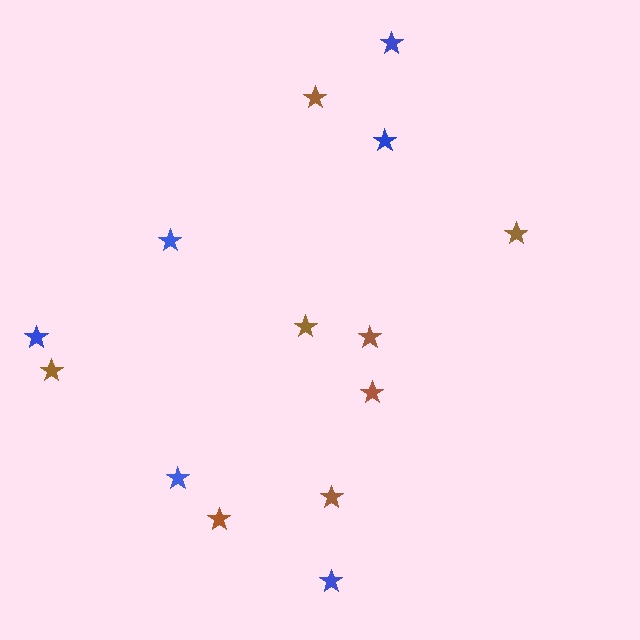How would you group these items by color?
There are 2 groups: one group of brown stars (8) and one group of blue stars (6).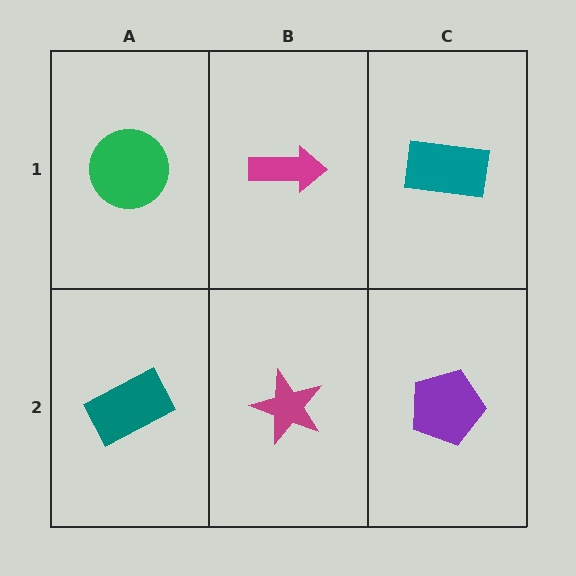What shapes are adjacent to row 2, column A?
A green circle (row 1, column A), a magenta star (row 2, column B).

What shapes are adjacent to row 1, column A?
A teal rectangle (row 2, column A), a magenta arrow (row 1, column B).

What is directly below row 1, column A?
A teal rectangle.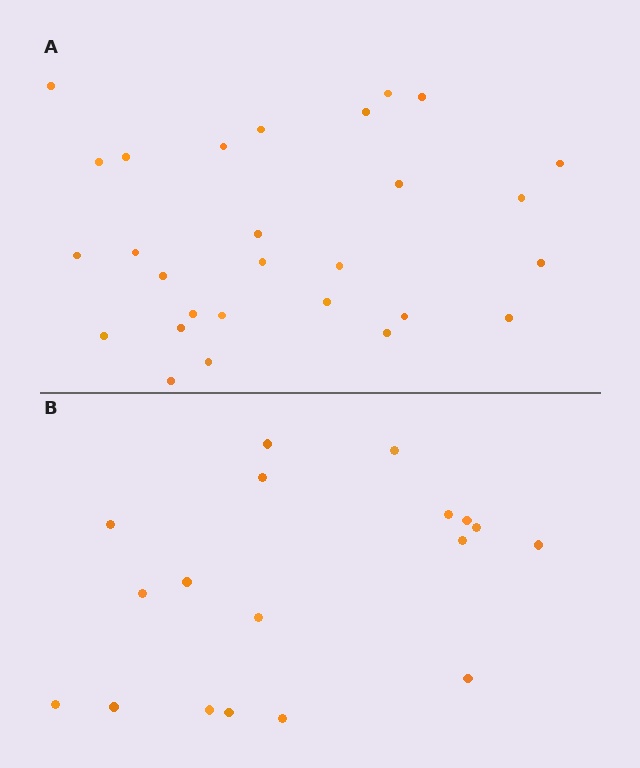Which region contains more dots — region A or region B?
Region A (the top region) has more dots.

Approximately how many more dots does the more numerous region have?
Region A has roughly 10 or so more dots than region B.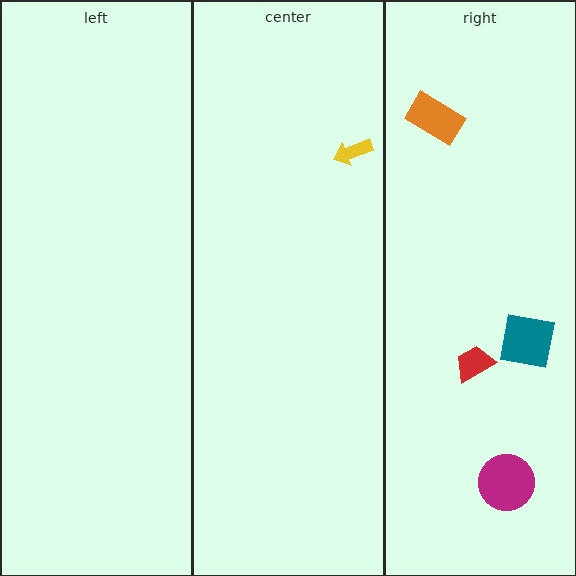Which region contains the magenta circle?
The right region.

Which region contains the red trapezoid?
The right region.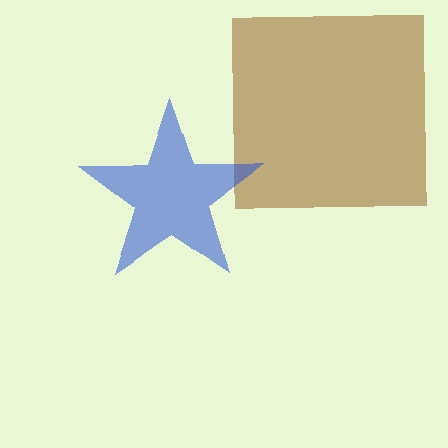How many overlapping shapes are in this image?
There are 2 overlapping shapes in the image.